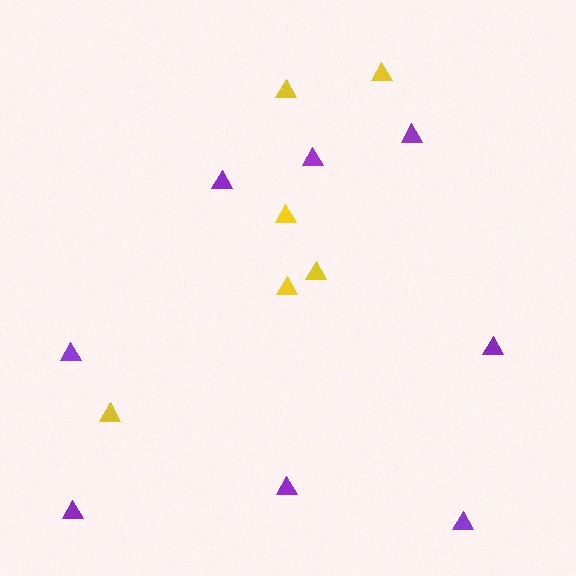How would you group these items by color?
There are 2 groups: one group of yellow triangles (6) and one group of purple triangles (8).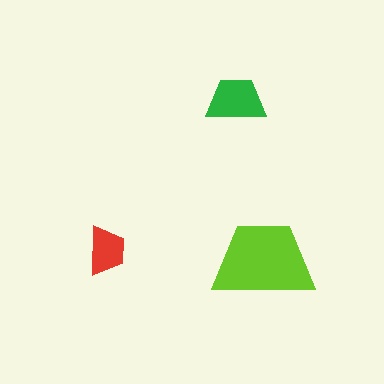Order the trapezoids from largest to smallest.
the lime one, the green one, the red one.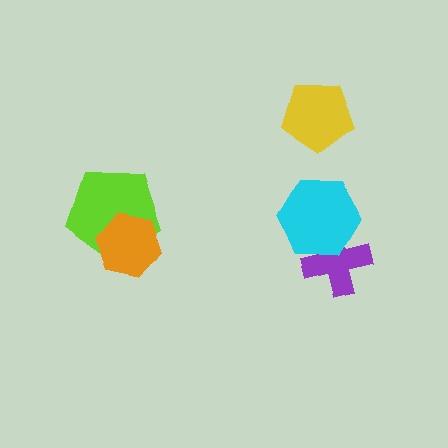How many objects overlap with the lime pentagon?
1 object overlaps with the lime pentagon.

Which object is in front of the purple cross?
The cyan hexagon is in front of the purple cross.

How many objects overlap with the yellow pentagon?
0 objects overlap with the yellow pentagon.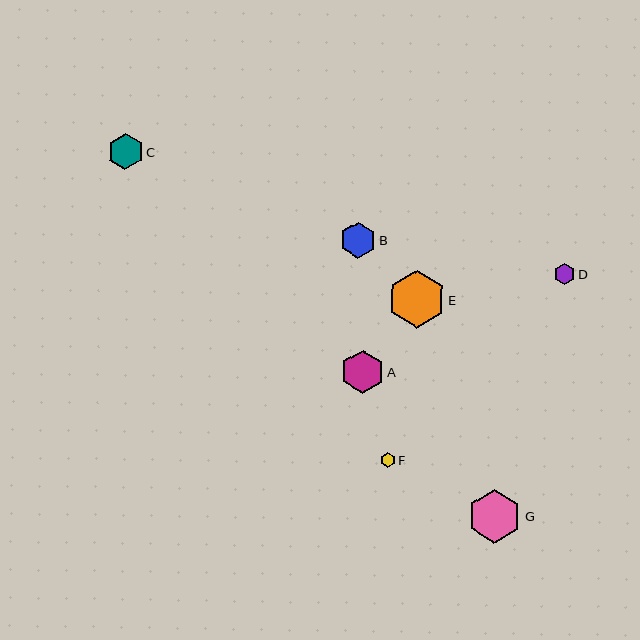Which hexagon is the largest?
Hexagon E is the largest with a size of approximately 57 pixels.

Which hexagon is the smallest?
Hexagon F is the smallest with a size of approximately 15 pixels.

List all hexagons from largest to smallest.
From largest to smallest: E, G, A, B, C, D, F.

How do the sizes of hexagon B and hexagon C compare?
Hexagon B and hexagon C are approximately the same size.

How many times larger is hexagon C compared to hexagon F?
Hexagon C is approximately 2.3 times the size of hexagon F.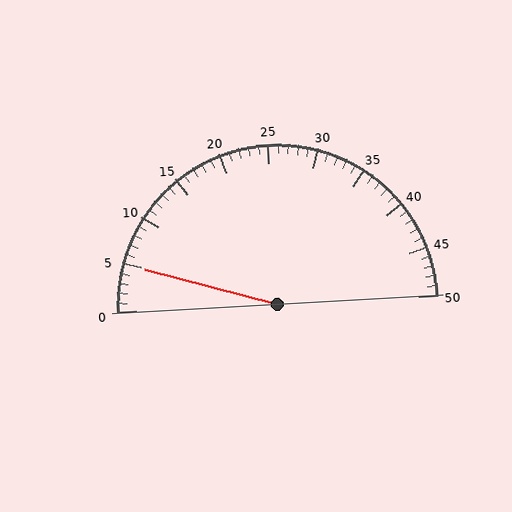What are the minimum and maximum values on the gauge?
The gauge ranges from 0 to 50.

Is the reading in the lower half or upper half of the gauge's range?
The reading is in the lower half of the range (0 to 50).